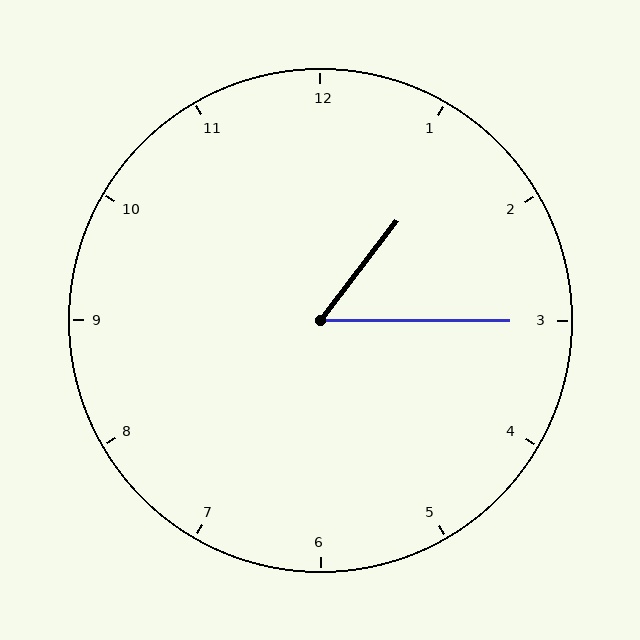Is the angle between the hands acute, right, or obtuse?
It is acute.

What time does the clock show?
1:15.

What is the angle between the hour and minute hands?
Approximately 52 degrees.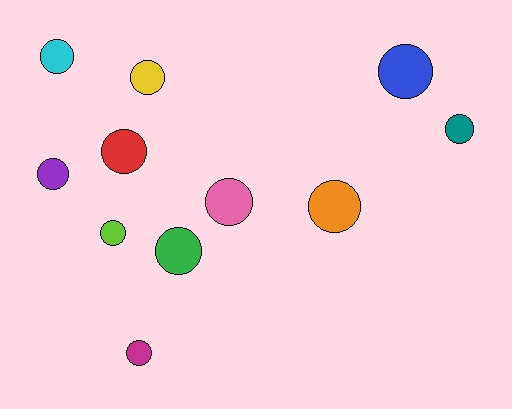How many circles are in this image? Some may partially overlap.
There are 11 circles.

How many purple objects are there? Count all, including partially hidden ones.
There is 1 purple object.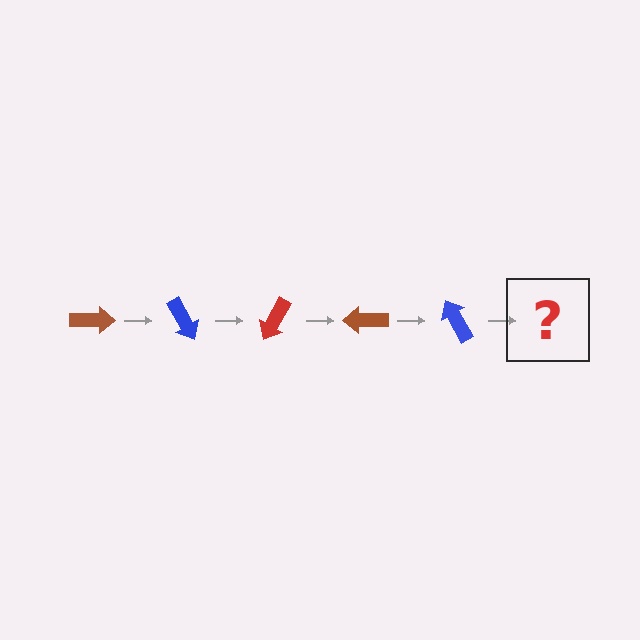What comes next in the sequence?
The next element should be a red arrow, rotated 300 degrees from the start.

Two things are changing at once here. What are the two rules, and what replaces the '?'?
The two rules are that it rotates 60 degrees each step and the color cycles through brown, blue, and red. The '?' should be a red arrow, rotated 300 degrees from the start.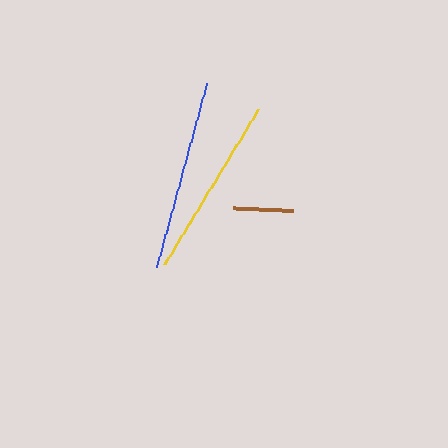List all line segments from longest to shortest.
From longest to shortest: blue, yellow, brown.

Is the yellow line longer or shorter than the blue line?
The blue line is longer than the yellow line.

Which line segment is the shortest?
The brown line is the shortest at approximately 60 pixels.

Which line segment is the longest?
The blue line is the longest at approximately 190 pixels.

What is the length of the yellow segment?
The yellow segment is approximately 181 pixels long.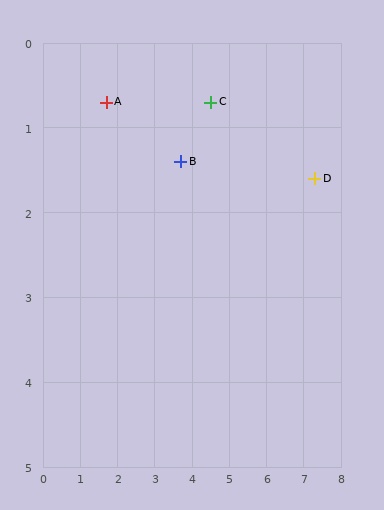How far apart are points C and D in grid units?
Points C and D are about 2.9 grid units apart.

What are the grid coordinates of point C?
Point C is at approximately (4.5, 0.7).